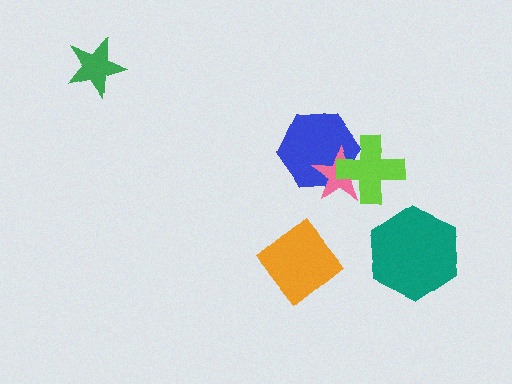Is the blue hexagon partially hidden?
Yes, it is partially covered by another shape.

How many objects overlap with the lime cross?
2 objects overlap with the lime cross.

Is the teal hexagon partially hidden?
No, no other shape covers it.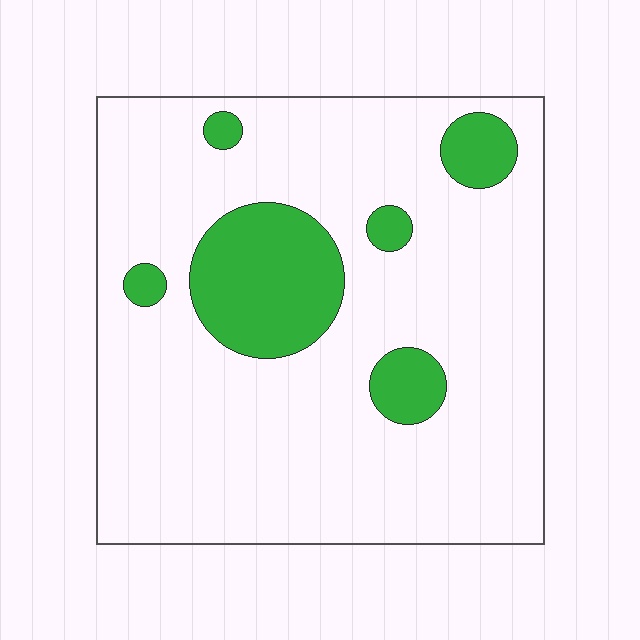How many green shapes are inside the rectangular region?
6.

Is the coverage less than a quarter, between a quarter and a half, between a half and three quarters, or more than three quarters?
Less than a quarter.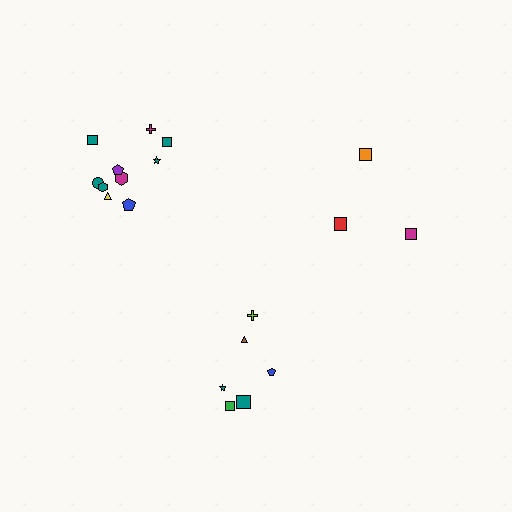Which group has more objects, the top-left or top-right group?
The top-left group.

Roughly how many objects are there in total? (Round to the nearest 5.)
Roughly 20 objects in total.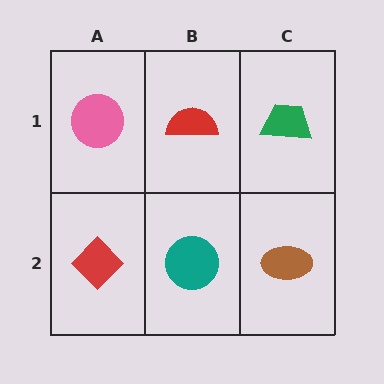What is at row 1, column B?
A red semicircle.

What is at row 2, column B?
A teal circle.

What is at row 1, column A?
A pink circle.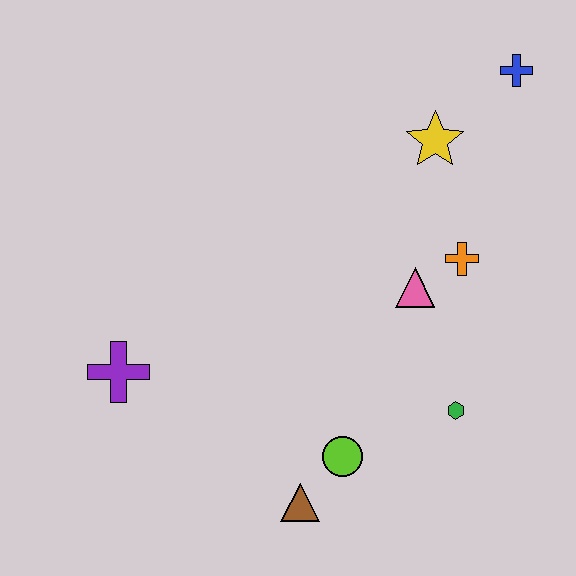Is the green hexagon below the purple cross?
Yes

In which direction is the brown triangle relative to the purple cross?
The brown triangle is to the right of the purple cross.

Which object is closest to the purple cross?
The brown triangle is closest to the purple cross.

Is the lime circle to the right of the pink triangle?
No